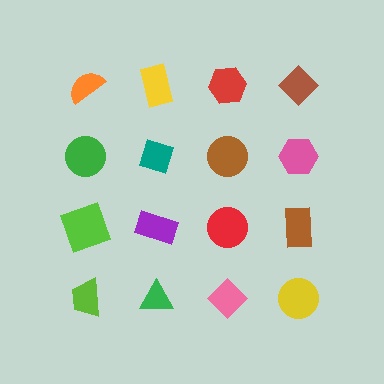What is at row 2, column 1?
A green circle.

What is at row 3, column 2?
A purple rectangle.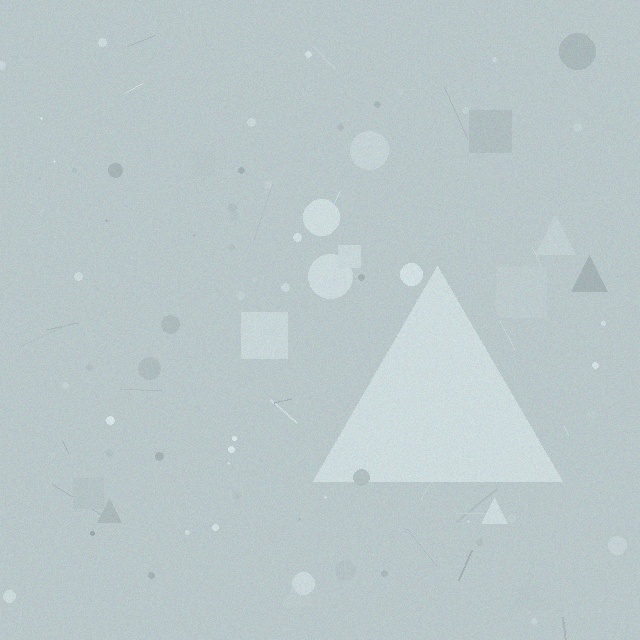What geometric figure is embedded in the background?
A triangle is embedded in the background.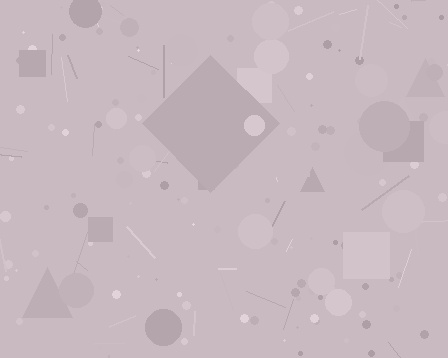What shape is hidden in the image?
A diamond is hidden in the image.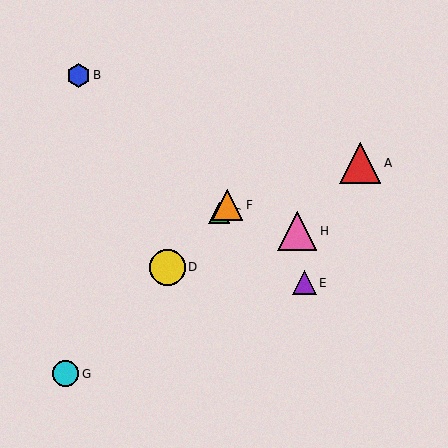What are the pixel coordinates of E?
Object E is at (304, 283).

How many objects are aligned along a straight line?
4 objects (C, D, F, G) are aligned along a straight line.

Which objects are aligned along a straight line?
Objects C, D, F, G are aligned along a straight line.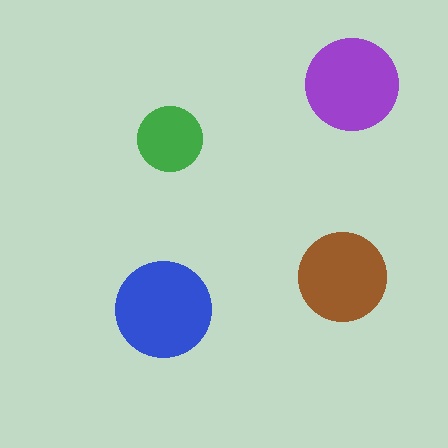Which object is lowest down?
The blue circle is bottommost.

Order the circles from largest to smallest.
the blue one, the purple one, the brown one, the green one.